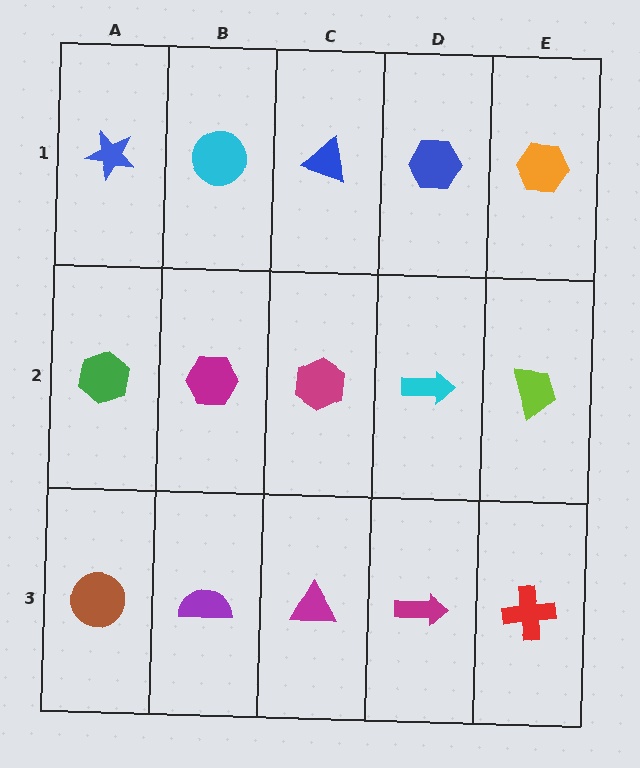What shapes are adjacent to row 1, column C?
A magenta hexagon (row 2, column C), a cyan circle (row 1, column B), a blue hexagon (row 1, column D).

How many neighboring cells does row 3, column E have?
2.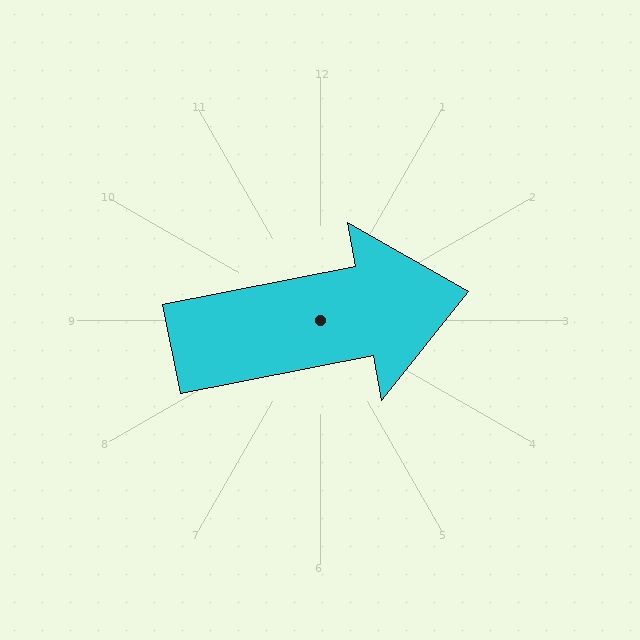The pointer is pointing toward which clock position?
Roughly 3 o'clock.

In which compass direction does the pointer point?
East.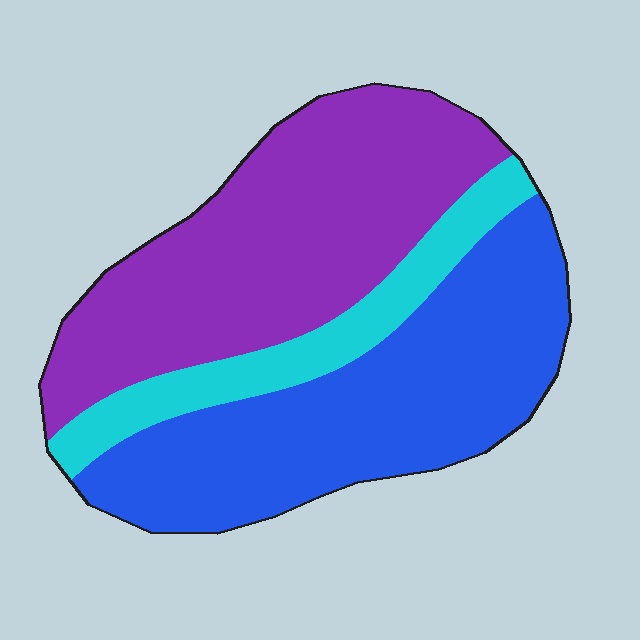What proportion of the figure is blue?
Blue covers roughly 40% of the figure.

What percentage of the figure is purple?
Purple covers 43% of the figure.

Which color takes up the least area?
Cyan, at roughly 15%.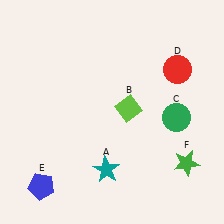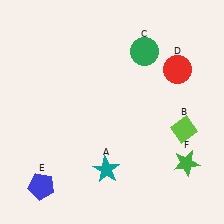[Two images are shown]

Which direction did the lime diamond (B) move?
The lime diamond (B) moved right.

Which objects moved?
The objects that moved are: the lime diamond (B), the green circle (C).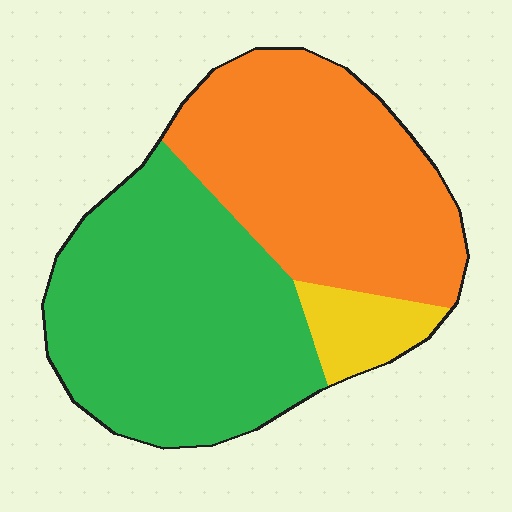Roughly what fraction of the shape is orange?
Orange covers about 45% of the shape.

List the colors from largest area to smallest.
From largest to smallest: green, orange, yellow.